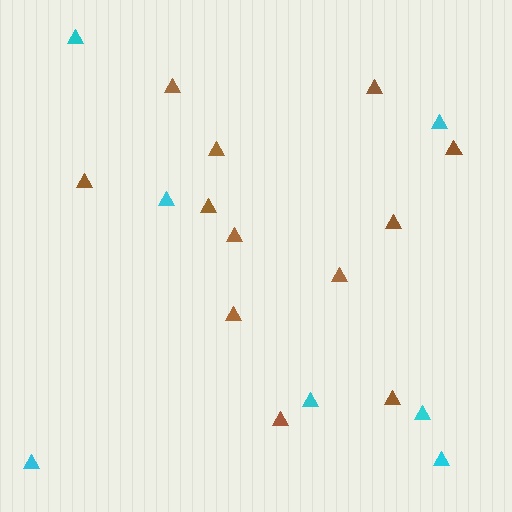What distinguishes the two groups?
There are 2 groups: one group of brown triangles (12) and one group of cyan triangles (7).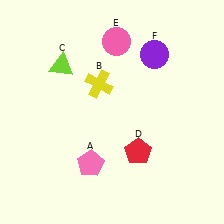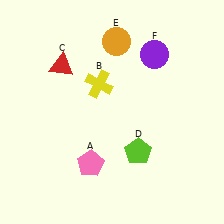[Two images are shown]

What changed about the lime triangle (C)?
In Image 1, C is lime. In Image 2, it changed to red.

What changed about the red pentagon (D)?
In Image 1, D is red. In Image 2, it changed to lime.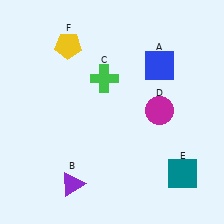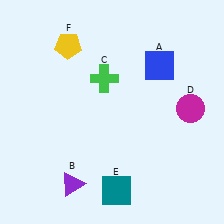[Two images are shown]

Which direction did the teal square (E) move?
The teal square (E) moved left.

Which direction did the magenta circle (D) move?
The magenta circle (D) moved right.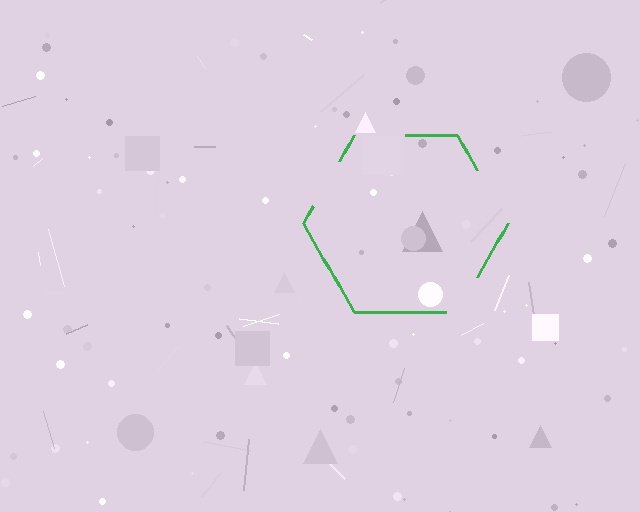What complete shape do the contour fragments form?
The contour fragments form a hexagon.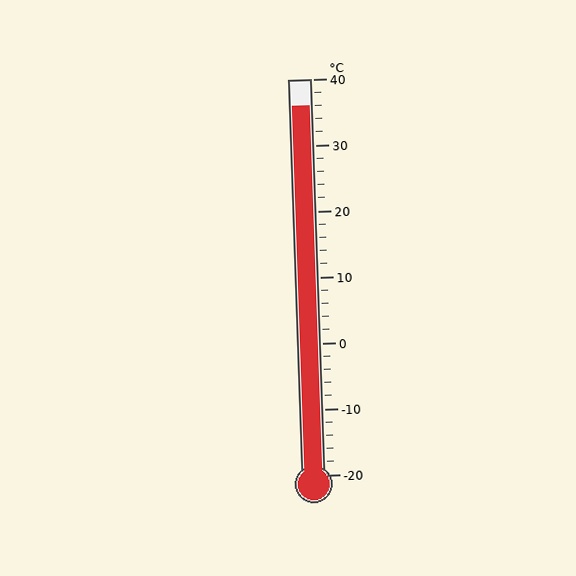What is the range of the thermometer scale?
The thermometer scale ranges from -20°C to 40°C.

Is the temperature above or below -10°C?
The temperature is above -10°C.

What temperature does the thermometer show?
The thermometer shows approximately 36°C.